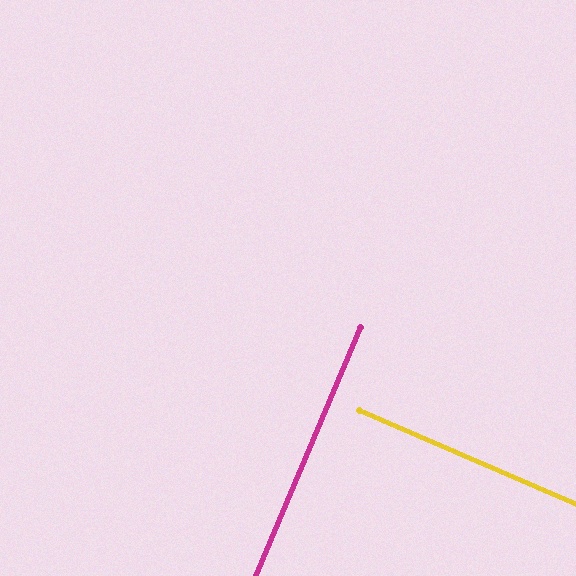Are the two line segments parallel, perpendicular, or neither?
Perpendicular — they meet at approximately 90°.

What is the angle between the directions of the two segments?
Approximately 90 degrees.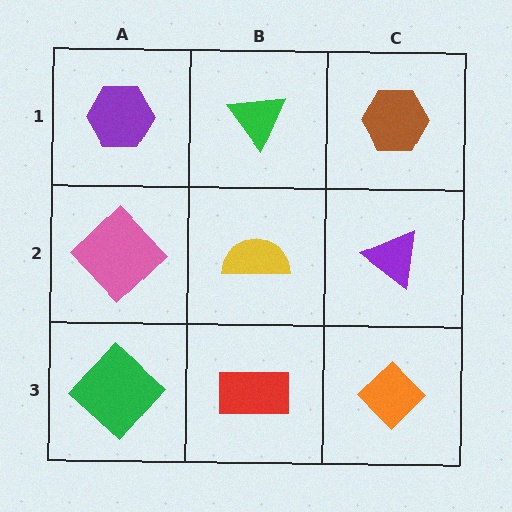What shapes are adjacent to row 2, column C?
A brown hexagon (row 1, column C), an orange diamond (row 3, column C), a yellow semicircle (row 2, column B).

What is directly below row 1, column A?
A pink diamond.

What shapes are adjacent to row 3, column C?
A purple triangle (row 2, column C), a red rectangle (row 3, column B).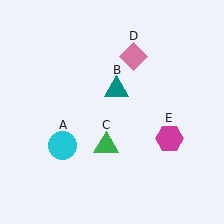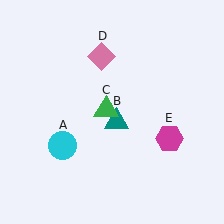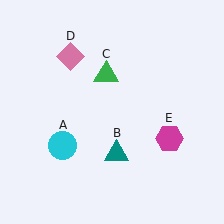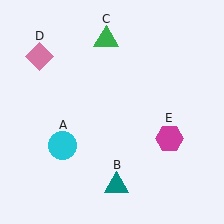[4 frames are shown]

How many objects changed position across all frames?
3 objects changed position: teal triangle (object B), green triangle (object C), pink diamond (object D).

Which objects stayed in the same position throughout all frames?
Cyan circle (object A) and magenta hexagon (object E) remained stationary.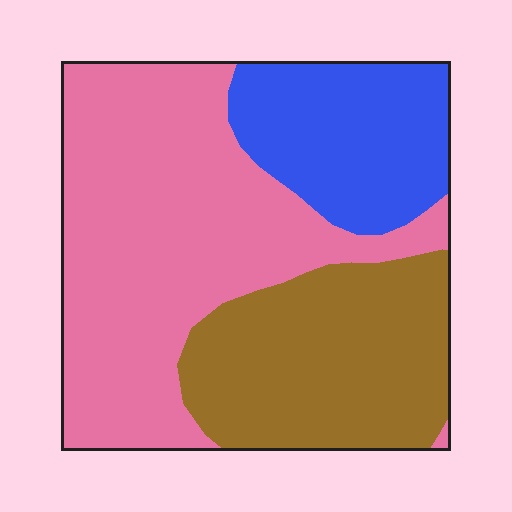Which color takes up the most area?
Pink, at roughly 50%.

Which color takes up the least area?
Blue, at roughly 20%.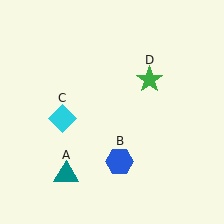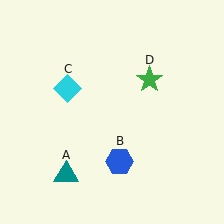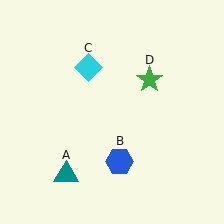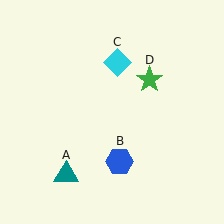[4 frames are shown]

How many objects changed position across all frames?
1 object changed position: cyan diamond (object C).